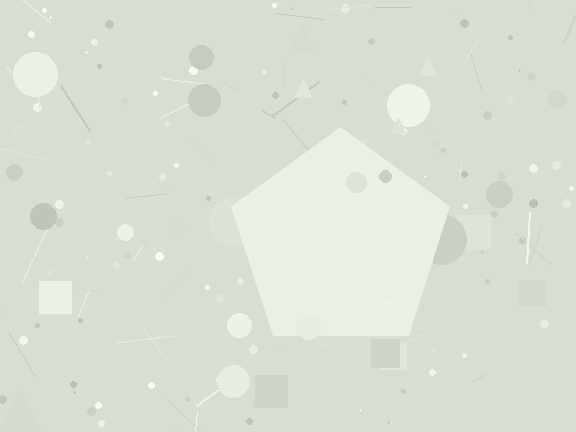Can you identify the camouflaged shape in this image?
The camouflaged shape is a pentagon.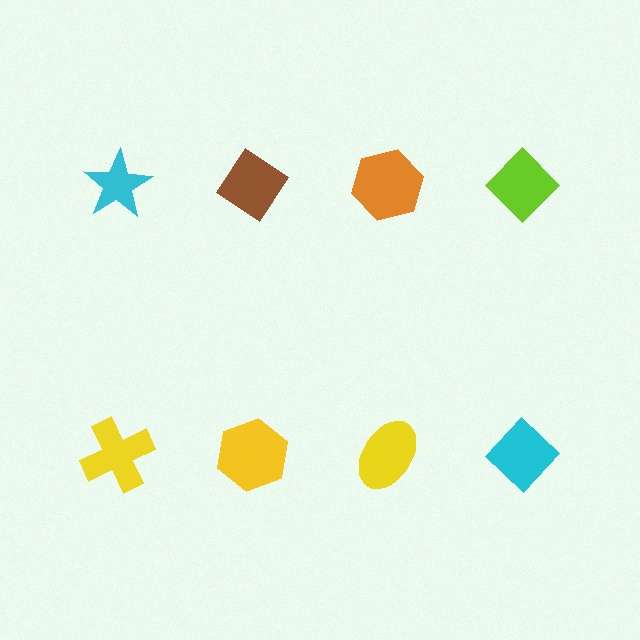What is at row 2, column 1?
A yellow cross.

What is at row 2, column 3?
A yellow ellipse.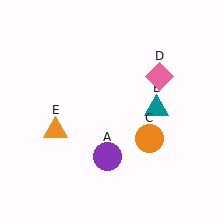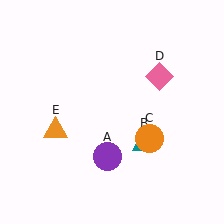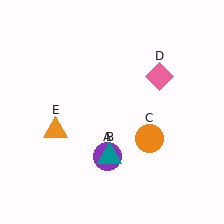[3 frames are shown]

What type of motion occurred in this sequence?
The teal triangle (object B) rotated clockwise around the center of the scene.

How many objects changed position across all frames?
1 object changed position: teal triangle (object B).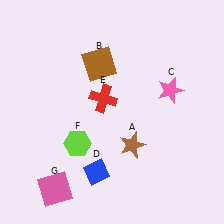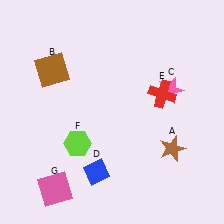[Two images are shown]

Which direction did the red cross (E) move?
The red cross (E) moved right.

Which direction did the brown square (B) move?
The brown square (B) moved left.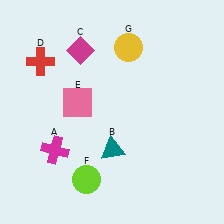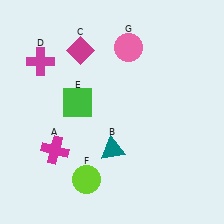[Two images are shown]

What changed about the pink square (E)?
In Image 1, E is pink. In Image 2, it changed to green.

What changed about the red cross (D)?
In Image 1, D is red. In Image 2, it changed to magenta.